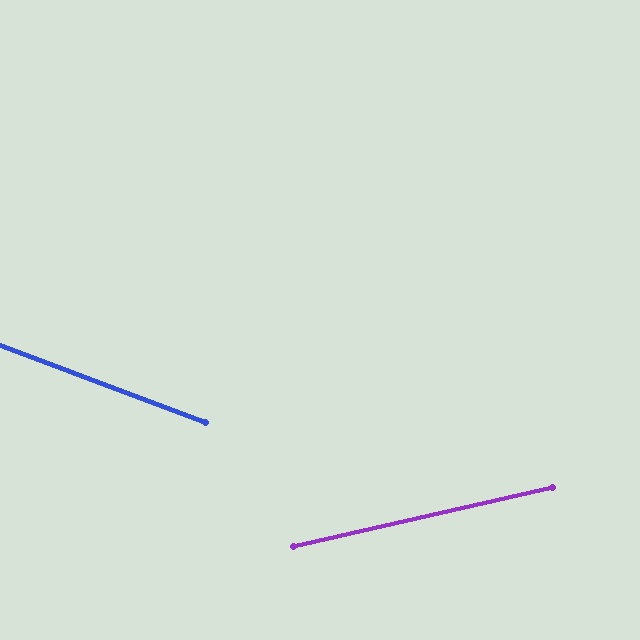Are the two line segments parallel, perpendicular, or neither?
Neither parallel nor perpendicular — they differ by about 34°.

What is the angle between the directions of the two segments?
Approximately 34 degrees.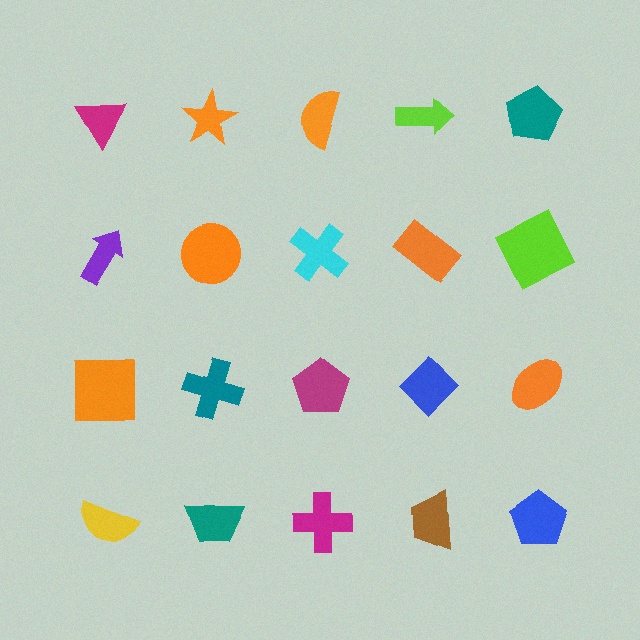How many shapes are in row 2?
5 shapes.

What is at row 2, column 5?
A lime square.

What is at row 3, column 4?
A blue diamond.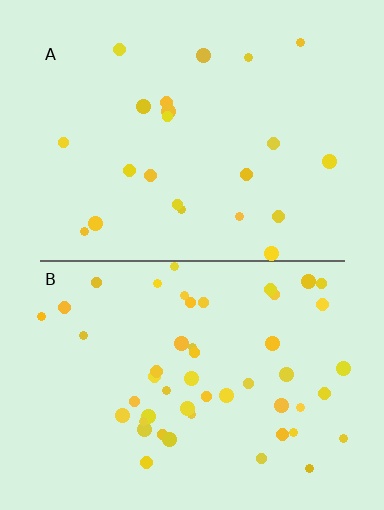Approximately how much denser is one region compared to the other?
Approximately 2.2× — region B over region A.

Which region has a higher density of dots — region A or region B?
B (the bottom).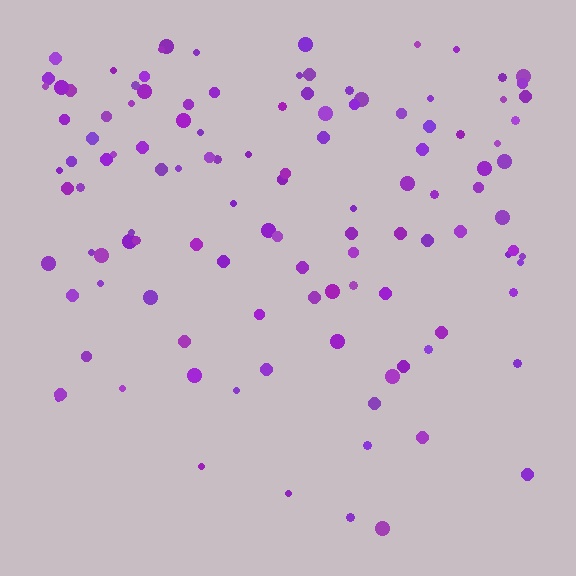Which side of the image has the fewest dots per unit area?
The bottom.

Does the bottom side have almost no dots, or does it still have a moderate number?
Still a moderate number, just noticeably fewer than the top.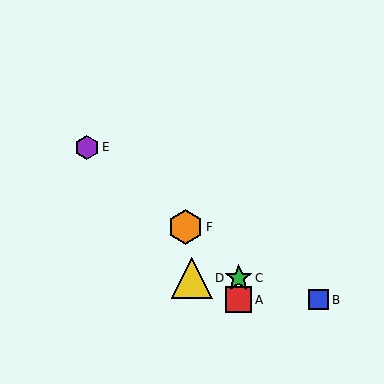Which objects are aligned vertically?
Objects A, C are aligned vertically.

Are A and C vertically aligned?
Yes, both are at x≈239.